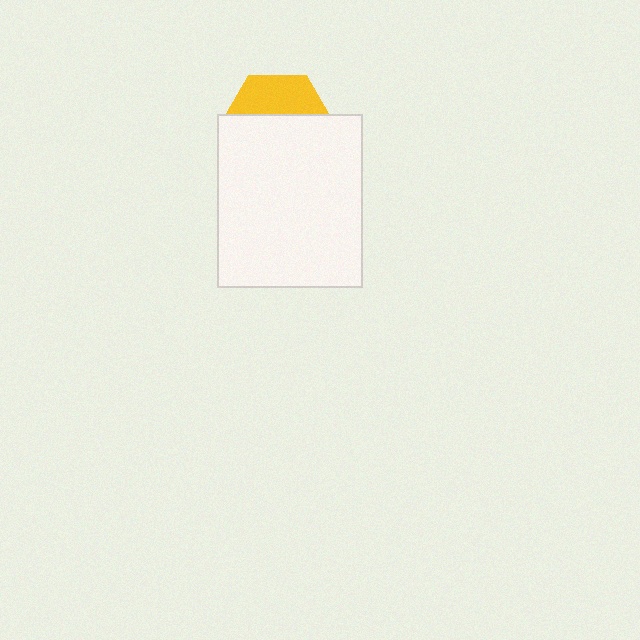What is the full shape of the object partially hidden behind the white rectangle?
The partially hidden object is a yellow hexagon.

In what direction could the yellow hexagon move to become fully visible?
The yellow hexagon could move up. That would shift it out from behind the white rectangle entirely.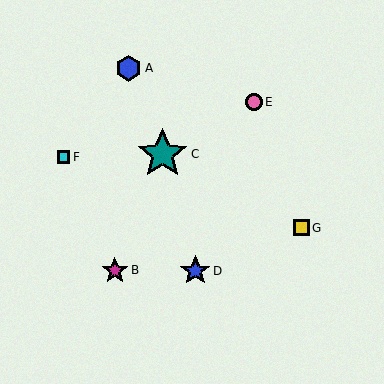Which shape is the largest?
The teal star (labeled C) is the largest.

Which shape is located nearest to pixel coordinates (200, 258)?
The blue star (labeled D) at (195, 271) is nearest to that location.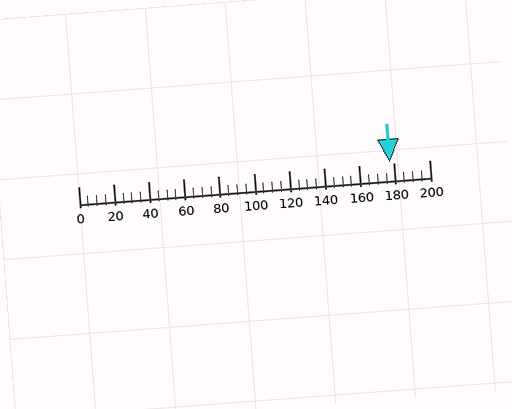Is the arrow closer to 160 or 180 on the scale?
The arrow is closer to 180.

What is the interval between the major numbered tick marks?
The major tick marks are spaced 20 units apart.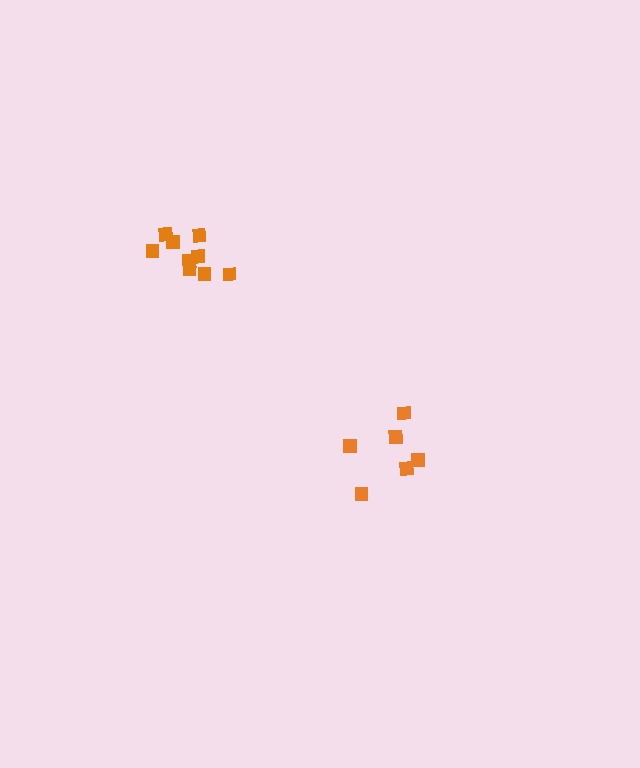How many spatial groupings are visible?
There are 2 spatial groupings.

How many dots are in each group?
Group 1: 9 dots, Group 2: 6 dots (15 total).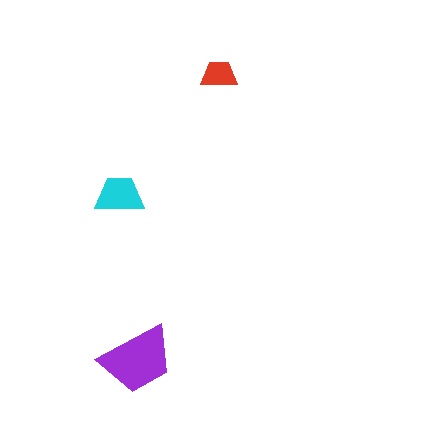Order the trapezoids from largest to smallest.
the purple one, the cyan one, the red one.